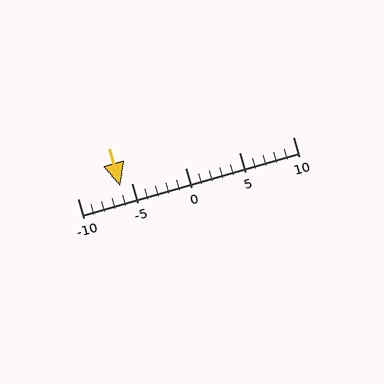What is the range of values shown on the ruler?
The ruler shows values from -10 to 10.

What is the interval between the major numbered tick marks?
The major tick marks are spaced 5 units apart.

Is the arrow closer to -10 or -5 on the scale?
The arrow is closer to -5.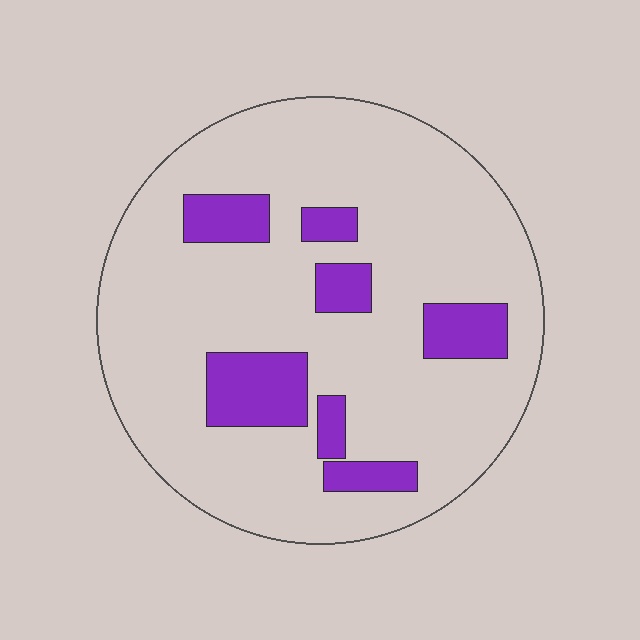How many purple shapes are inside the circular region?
7.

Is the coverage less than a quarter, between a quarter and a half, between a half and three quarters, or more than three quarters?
Less than a quarter.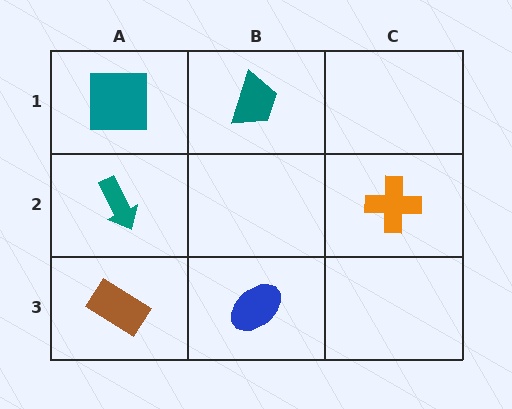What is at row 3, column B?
A blue ellipse.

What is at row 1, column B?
A teal trapezoid.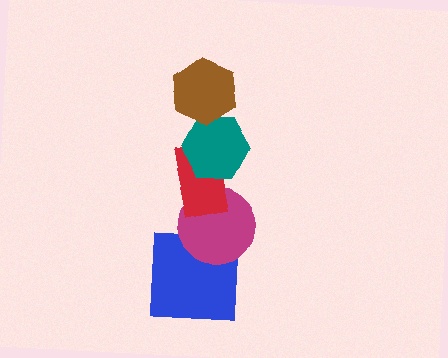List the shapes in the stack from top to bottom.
From top to bottom: the brown hexagon, the teal hexagon, the red rectangle, the magenta circle, the blue square.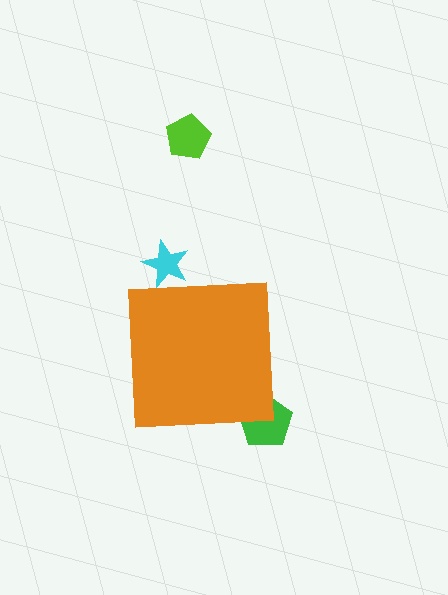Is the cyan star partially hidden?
Yes, the cyan star is partially hidden behind the orange square.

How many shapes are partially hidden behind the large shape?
2 shapes are partially hidden.